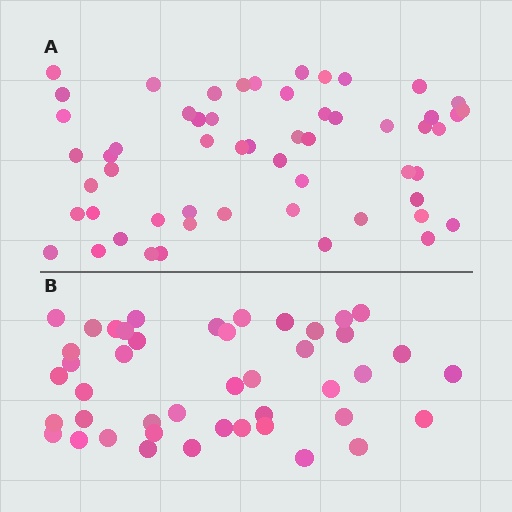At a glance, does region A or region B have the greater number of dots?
Region A (the top region) has more dots.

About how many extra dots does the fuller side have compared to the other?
Region A has roughly 12 or so more dots than region B.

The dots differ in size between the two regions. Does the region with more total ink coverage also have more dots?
No. Region B has more total ink coverage because its dots are larger, but region A actually contains more individual dots. Total area can be misleading — the number of items is what matters here.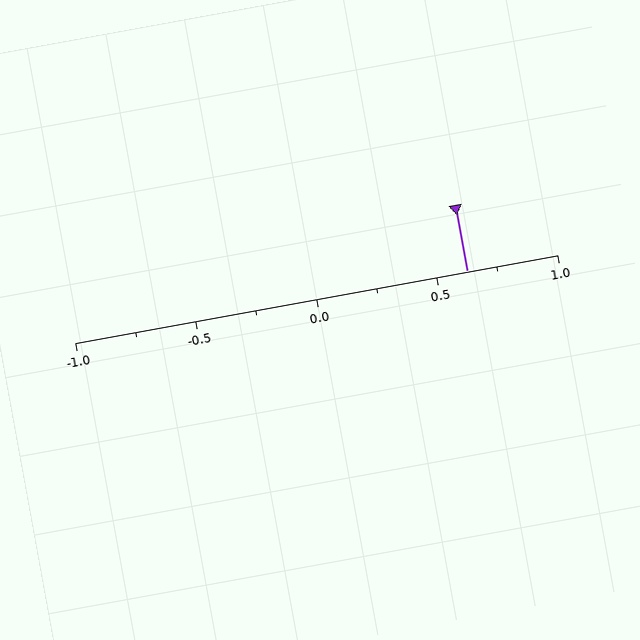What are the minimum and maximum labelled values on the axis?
The axis runs from -1.0 to 1.0.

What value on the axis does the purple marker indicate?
The marker indicates approximately 0.62.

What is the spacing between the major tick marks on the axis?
The major ticks are spaced 0.5 apart.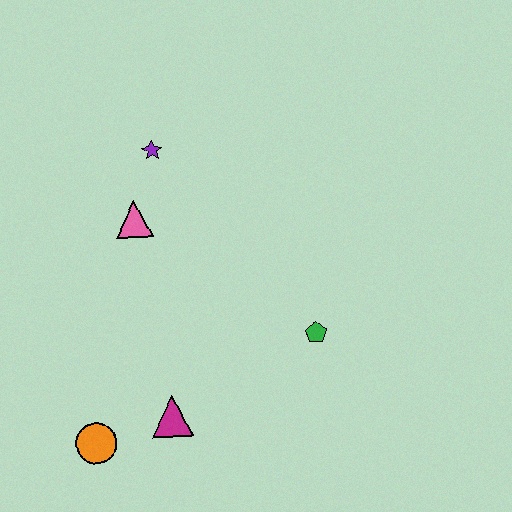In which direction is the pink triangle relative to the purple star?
The pink triangle is below the purple star.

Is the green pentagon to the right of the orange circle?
Yes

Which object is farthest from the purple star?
The orange circle is farthest from the purple star.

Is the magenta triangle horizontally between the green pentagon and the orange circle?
Yes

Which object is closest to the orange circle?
The magenta triangle is closest to the orange circle.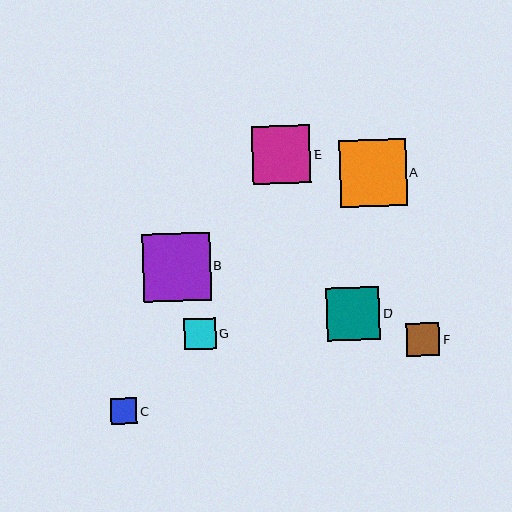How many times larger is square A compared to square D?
Square A is approximately 1.3 times the size of square D.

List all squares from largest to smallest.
From largest to smallest: B, A, E, D, F, G, C.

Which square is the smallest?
Square C is the smallest with a size of approximately 26 pixels.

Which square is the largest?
Square B is the largest with a size of approximately 68 pixels.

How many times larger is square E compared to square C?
Square E is approximately 2.3 times the size of square C.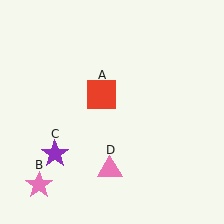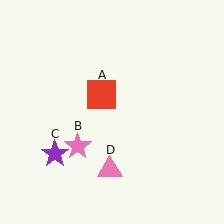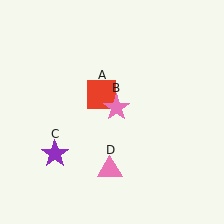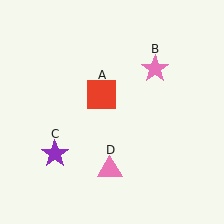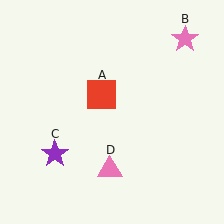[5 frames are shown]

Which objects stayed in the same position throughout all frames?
Red square (object A) and purple star (object C) and pink triangle (object D) remained stationary.